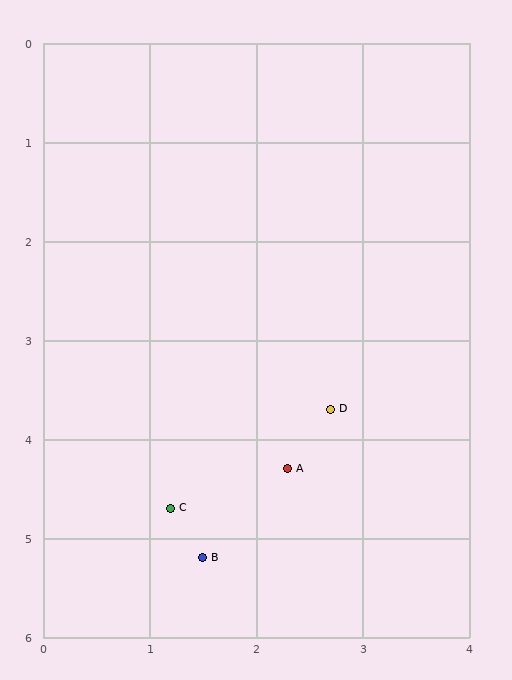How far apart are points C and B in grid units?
Points C and B are about 0.6 grid units apart.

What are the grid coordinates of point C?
Point C is at approximately (1.2, 4.7).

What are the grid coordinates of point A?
Point A is at approximately (2.3, 4.3).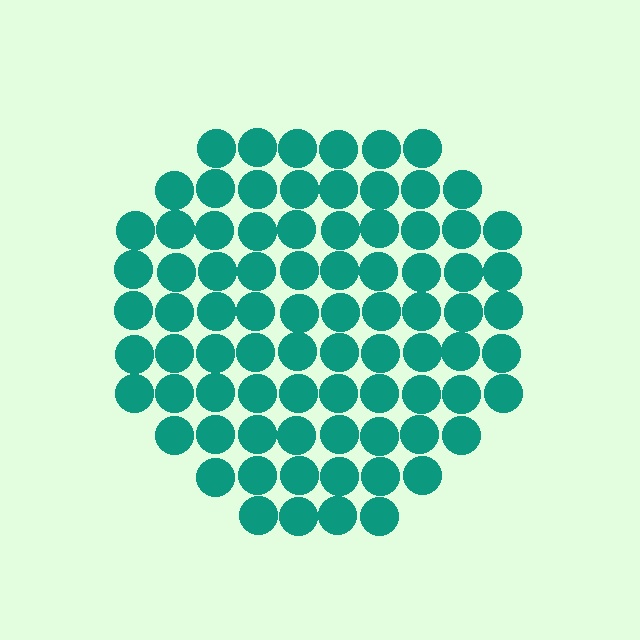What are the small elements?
The small elements are circles.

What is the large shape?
The large shape is a circle.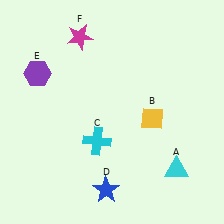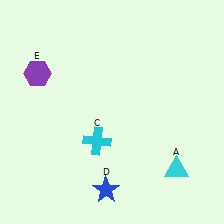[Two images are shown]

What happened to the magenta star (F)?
The magenta star (F) was removed in Image 2. It was in the top-left area of Image 1.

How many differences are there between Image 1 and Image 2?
There are 2 differences between the two images.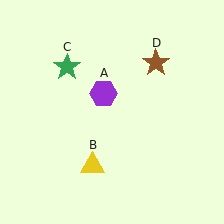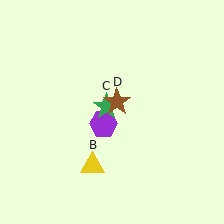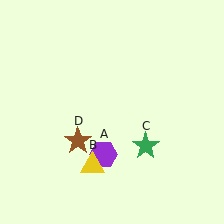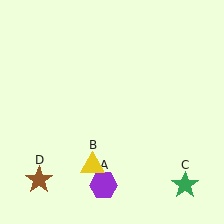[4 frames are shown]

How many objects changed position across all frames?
3 objects changed position: purple hexagon (object A), green star (object C), brown star (object D).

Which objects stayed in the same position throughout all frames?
Yellow triangle (object B) remained stationary.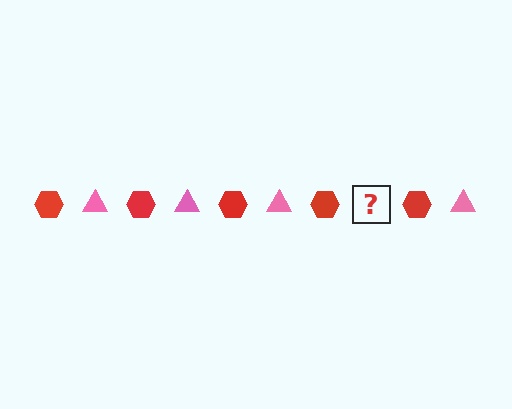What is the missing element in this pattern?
The missing element is a pink triangle.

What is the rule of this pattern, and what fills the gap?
The rule is that the pattern alternates between red hexagon and pink triangle. The gap should be filled with a pink triangle.